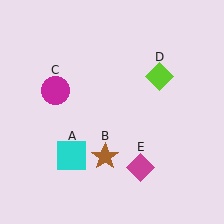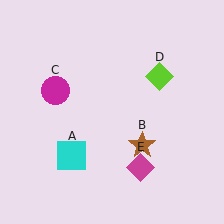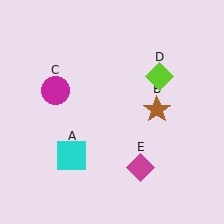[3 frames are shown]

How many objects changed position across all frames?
1 object changed position: brown star (object B).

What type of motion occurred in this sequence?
The brown star (object B) rotated counterclockwise around the center of the scene.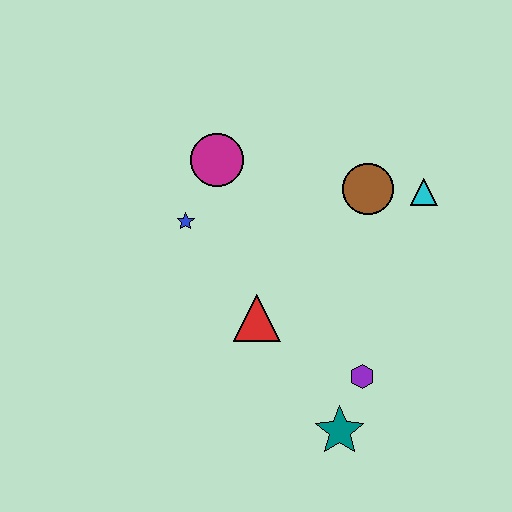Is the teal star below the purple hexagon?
Yes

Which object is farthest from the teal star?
The magenta circle is farthest from the teal star.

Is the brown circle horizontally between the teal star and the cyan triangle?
Yes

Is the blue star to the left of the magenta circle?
Yes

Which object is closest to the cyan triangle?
The brown circle is closest to the cyan triangle.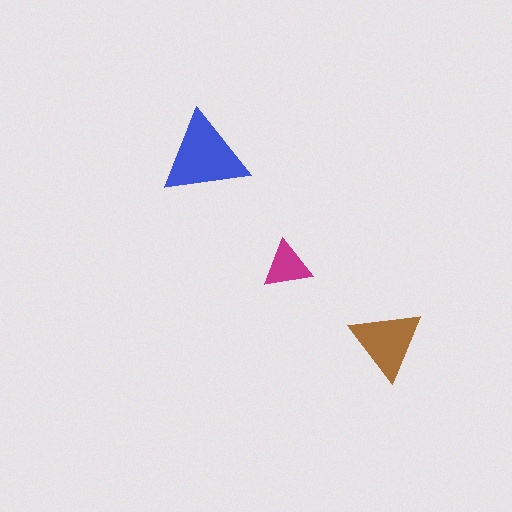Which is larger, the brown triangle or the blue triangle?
The blue one.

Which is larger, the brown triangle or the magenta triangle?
The brown one.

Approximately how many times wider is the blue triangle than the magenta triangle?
About 1.5 times wider.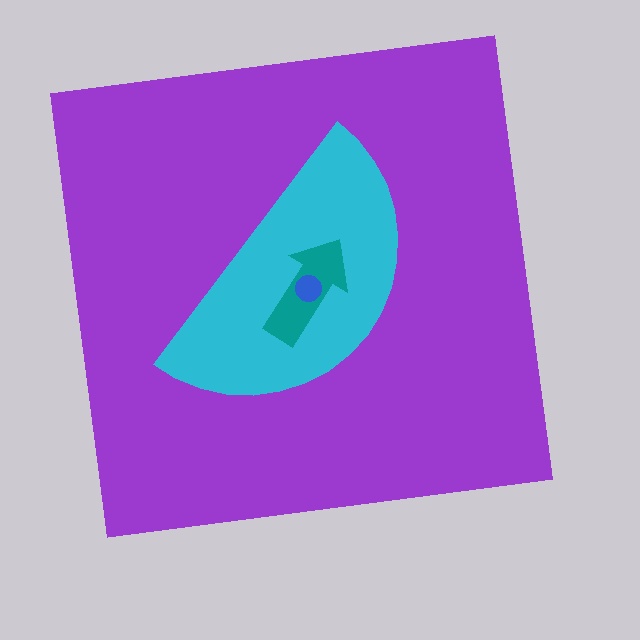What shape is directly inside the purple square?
The cyan semicircle.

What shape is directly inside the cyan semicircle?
The teal arrow.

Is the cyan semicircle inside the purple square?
Yes.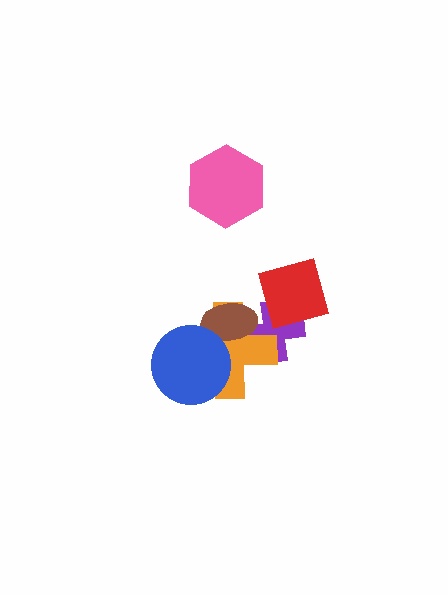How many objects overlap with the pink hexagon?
0 objects overlap with the pink hexagon.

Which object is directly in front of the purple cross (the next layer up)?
The red diamond is directly in front of the purple cross.